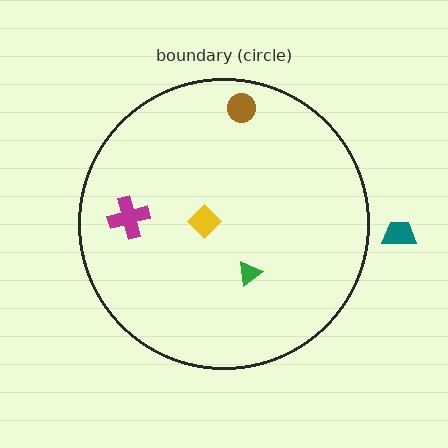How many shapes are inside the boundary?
4 inside, 1 outside.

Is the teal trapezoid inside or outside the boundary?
Outside.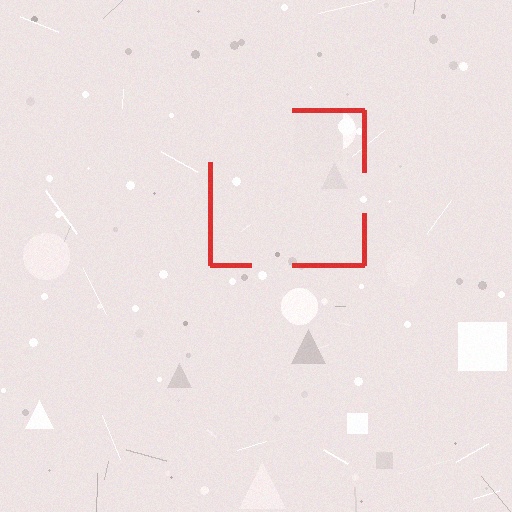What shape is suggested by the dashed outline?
The dashed outline suggests a square.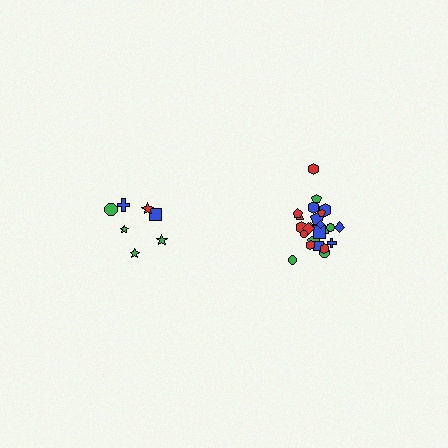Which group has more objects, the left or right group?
The right group.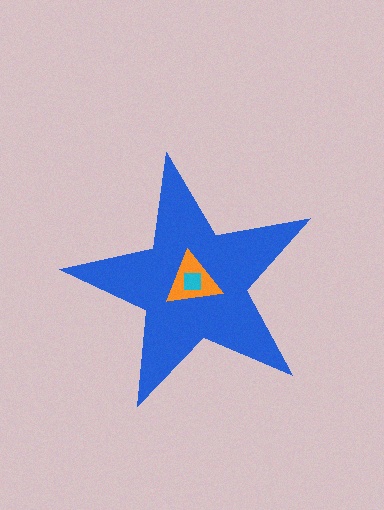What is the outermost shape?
The blue star.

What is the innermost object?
The cyan square.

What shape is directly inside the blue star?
The orange triangle.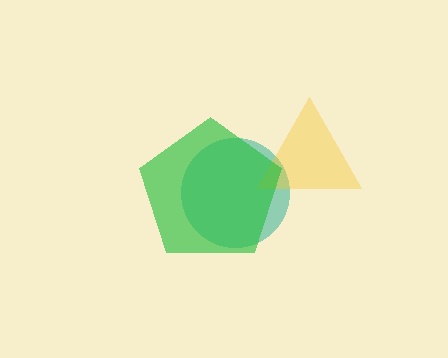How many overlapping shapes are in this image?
There are 3 overlapping shapes in the image.